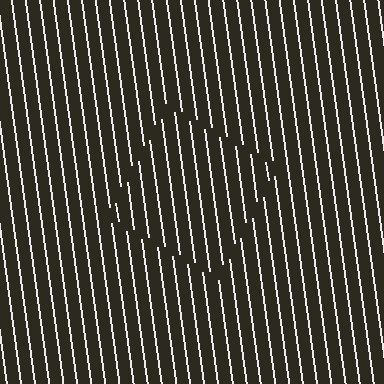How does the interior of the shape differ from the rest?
The interior of the shape contains the same grating, shifted by half a period — the contour is defined by the phase discontinuity where line-ends from the inner and outer gratings abut.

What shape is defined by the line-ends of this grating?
An illusory square. The interior of the shape contains the same grating, shifted by half a period — the contour is defined by the phase discontinuity where line-ends from the inner and outer gratings abut.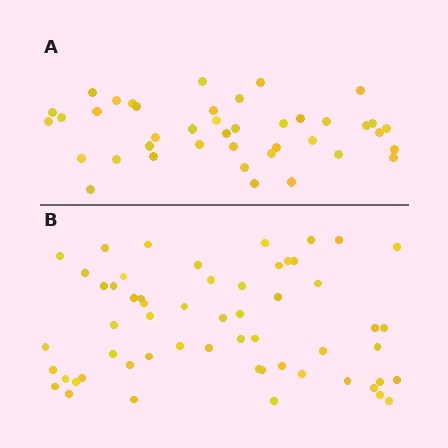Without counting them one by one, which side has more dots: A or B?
Region B (the bottom region) has more dots.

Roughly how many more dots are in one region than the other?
Region B has approximately 15 more dots than region A.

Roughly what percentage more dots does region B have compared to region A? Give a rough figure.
About 40% more.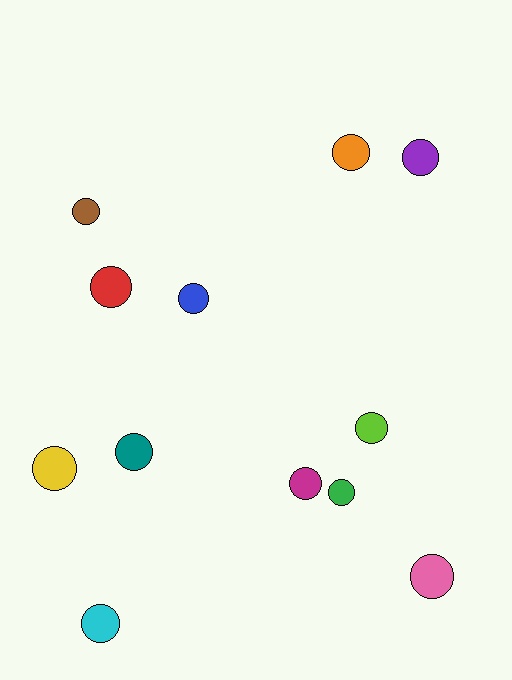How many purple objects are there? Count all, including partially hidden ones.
There is 1 purple object.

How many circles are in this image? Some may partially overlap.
There are 12 circles.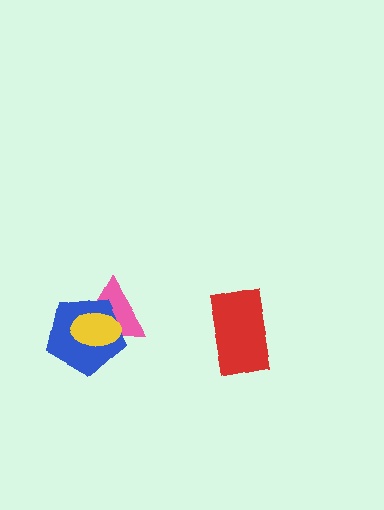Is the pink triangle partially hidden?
Yes, it is partially covered by another shape.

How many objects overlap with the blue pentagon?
2 objects overlap with the blue pentagon.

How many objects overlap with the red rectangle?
0 objects overlap with the red rectangle.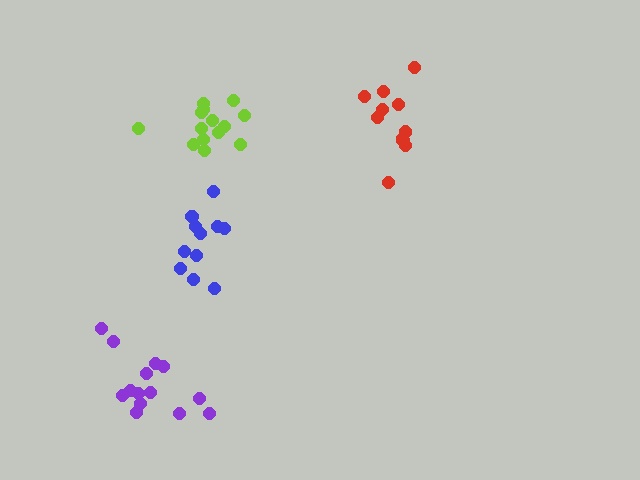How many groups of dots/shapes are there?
There are 4 groups.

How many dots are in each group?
Group 1: 11 dots, Group 2: 14 dots, Group 3: 11 dots, Group 4: 14 dots (50 total).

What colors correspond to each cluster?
The clusters are colored: blue, lime, red, purple.